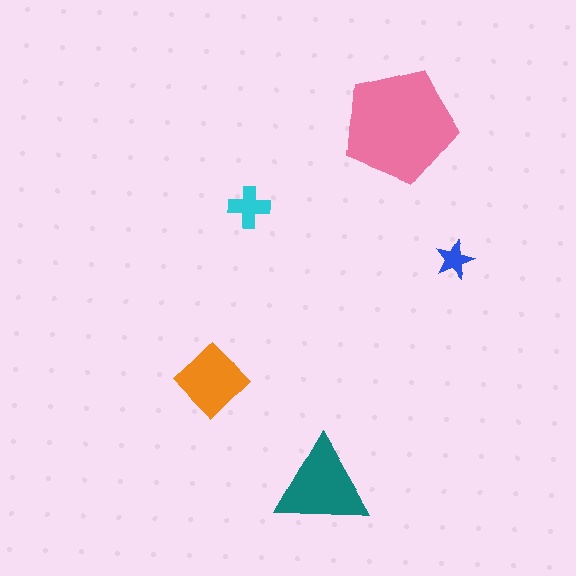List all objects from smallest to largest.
The blue star, the cyan cross, the orange diamond, the teal triangle, the pink pentagon.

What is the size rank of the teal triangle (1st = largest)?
2nd.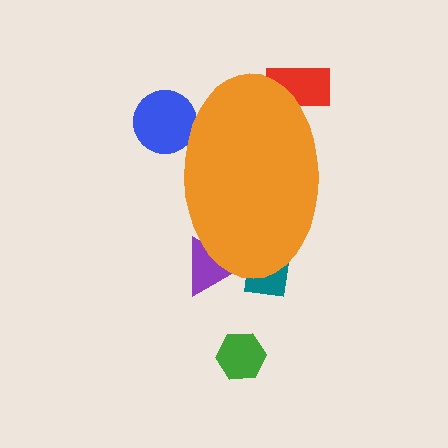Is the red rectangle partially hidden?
Yes, the red rectangle is partially hidden behind the orange ellipse.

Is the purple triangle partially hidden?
Yes, the purple triangle is partially hidden behind the orange ellipse.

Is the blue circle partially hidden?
Yes, the blue circle is partially hidden behind the orange ellipse.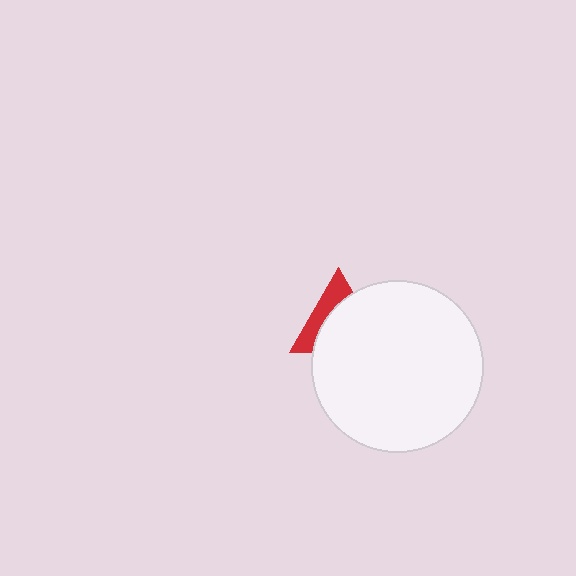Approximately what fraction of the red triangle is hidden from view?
Roughly 63% of the red triangle is hidden behind the white circle.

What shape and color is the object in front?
The object in front is a white circle.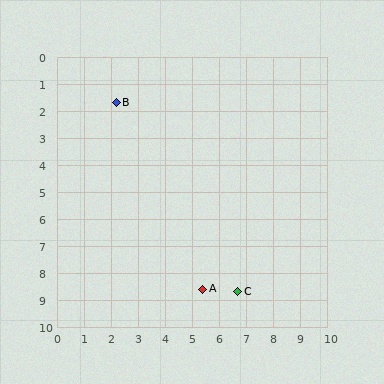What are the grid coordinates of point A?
Point A is at approximately (5.4, 8.6).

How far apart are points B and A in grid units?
Points B and A are about 7.6 grid units apart.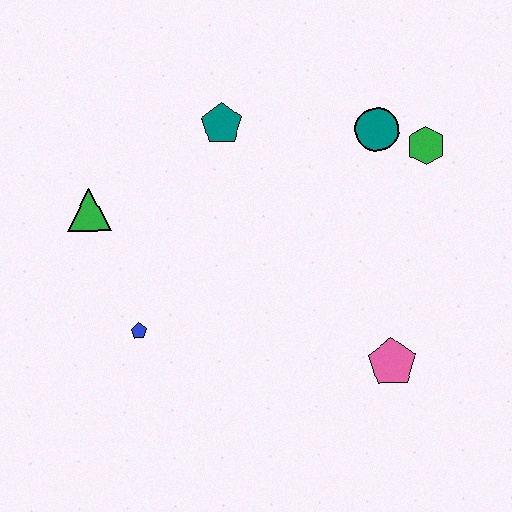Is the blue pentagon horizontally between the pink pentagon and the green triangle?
Yes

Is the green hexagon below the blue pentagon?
No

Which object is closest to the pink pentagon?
The green hexagon is closest to the pink pentagon.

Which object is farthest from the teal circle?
The blue pentagon is farthest from the teal circle.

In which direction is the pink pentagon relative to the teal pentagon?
The pink pentagon is below the teal pentagon.